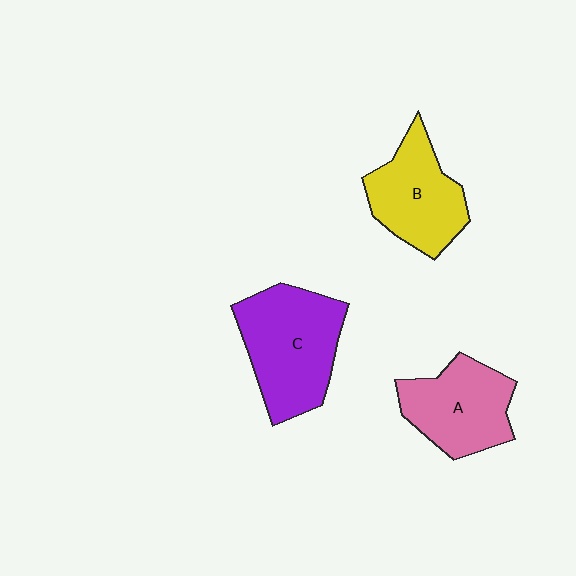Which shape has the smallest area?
Shape B (yellow).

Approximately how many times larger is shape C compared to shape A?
Approximately 1.3 times.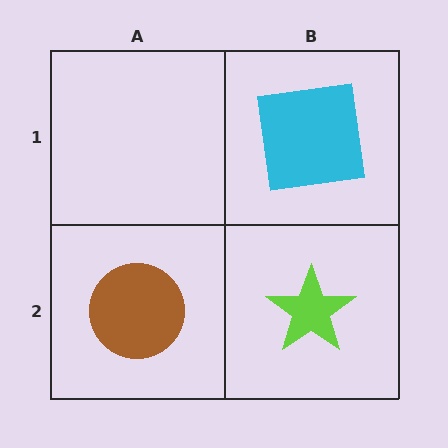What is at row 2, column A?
A brown circle.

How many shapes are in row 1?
1 shape.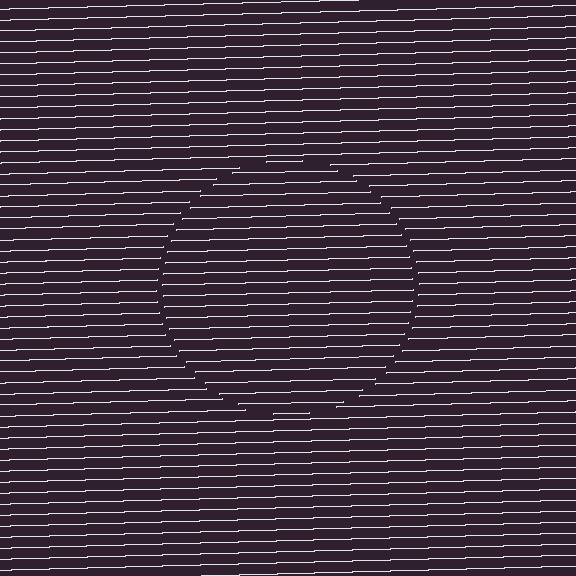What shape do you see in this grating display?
An illusory circle. The interior of the shape contains the same grating, shifted by half a period — the contour is defined by the phase discontinuity where line-ends from the inner and outer gratings abut.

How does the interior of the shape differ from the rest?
The interior of the shape contains the same grating, shifted by half a period — the contour is defined by the phase discontinuity where line-ends from the inner and outer gratings abut.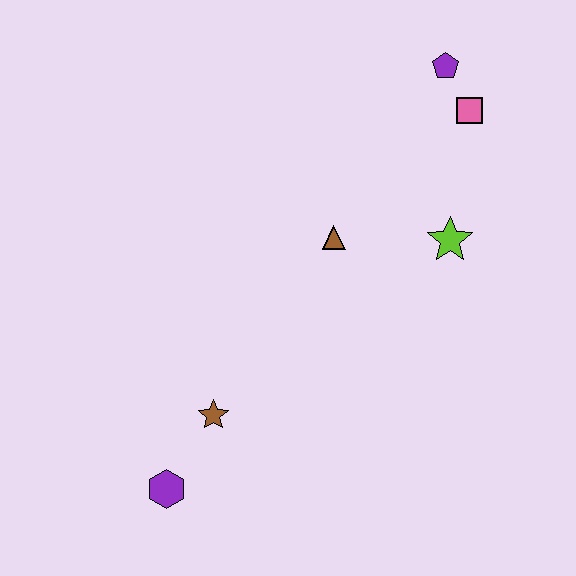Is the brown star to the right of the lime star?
No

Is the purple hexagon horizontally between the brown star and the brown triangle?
No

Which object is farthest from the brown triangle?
The purple hexagon is farthest from the brown triangle.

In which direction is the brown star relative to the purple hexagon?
The brown star is above the purple hexagon.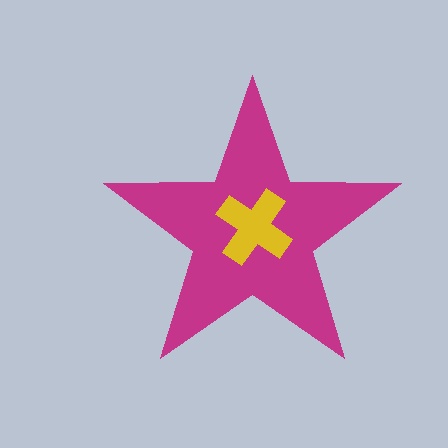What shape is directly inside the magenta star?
The yellow cross.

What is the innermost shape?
The yellow cross.